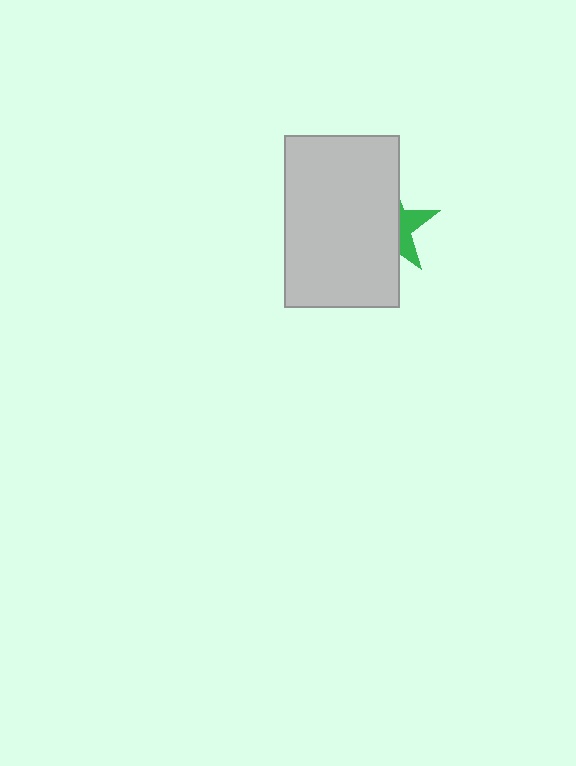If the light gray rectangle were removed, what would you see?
You would see the complete green star.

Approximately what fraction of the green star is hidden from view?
Roughly 67% of the green star is hidden behind the light gray rectangle.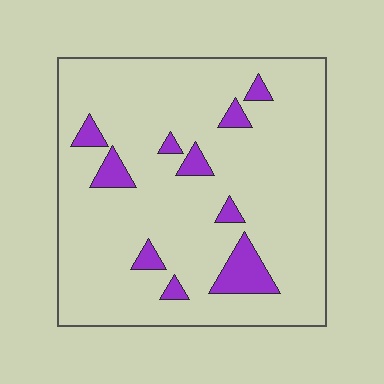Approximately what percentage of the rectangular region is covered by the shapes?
Approximately 10%.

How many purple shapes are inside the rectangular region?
10.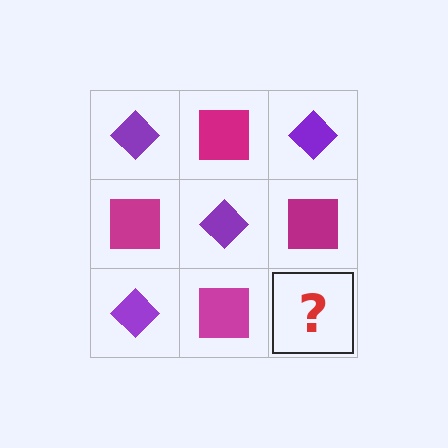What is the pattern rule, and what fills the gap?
The rule is that it alternates purple diamond and magenta square in a checkerboard pattern. The gap should be filled with a purple diamond.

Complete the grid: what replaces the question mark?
The question mark should be replaced with a purple diamond.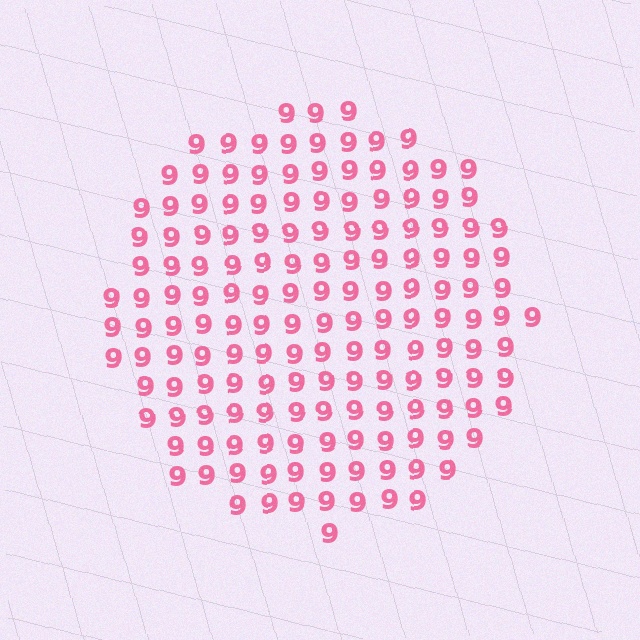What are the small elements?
The small elements are digit 9's.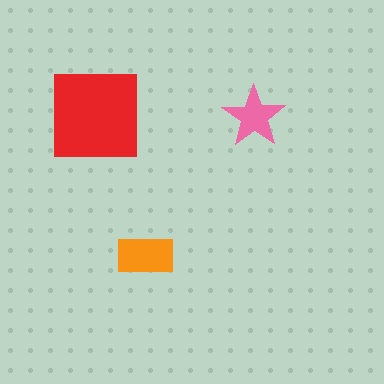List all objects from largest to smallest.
The red square, the orange rectangle, the pink star.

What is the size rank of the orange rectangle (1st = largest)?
2nd.